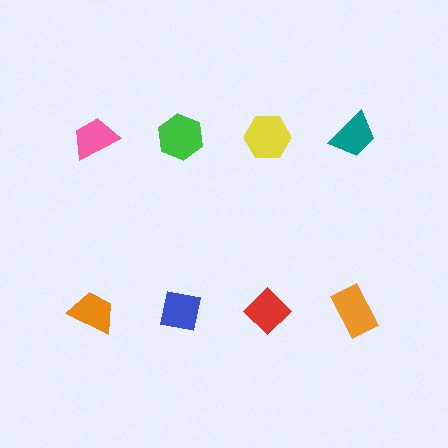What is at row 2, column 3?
A red diamond.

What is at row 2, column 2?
A blue square.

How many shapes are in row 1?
4 shapes.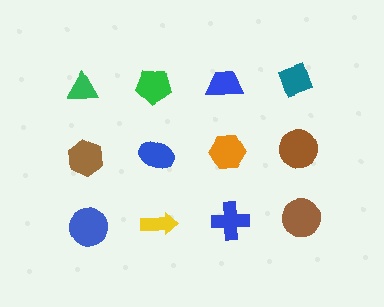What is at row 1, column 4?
A teal diamond.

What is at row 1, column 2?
A green pentagon.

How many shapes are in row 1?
4 shapes.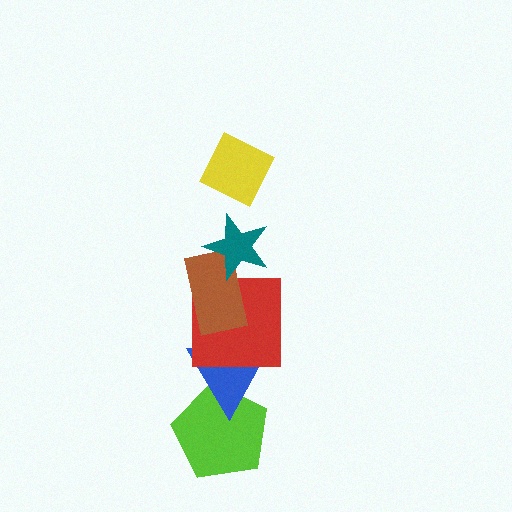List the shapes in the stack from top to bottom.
From top to bottom: the yellow diamond, the teal star, the brown rectangle, the red square, the blue triangle, the lime pentagon.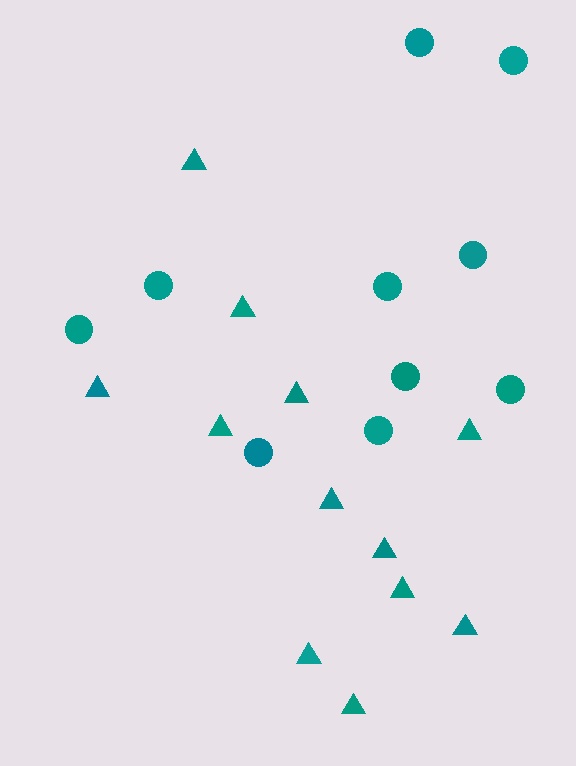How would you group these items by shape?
There are 2 groups: one group of circles (10) and one group of triangles (12).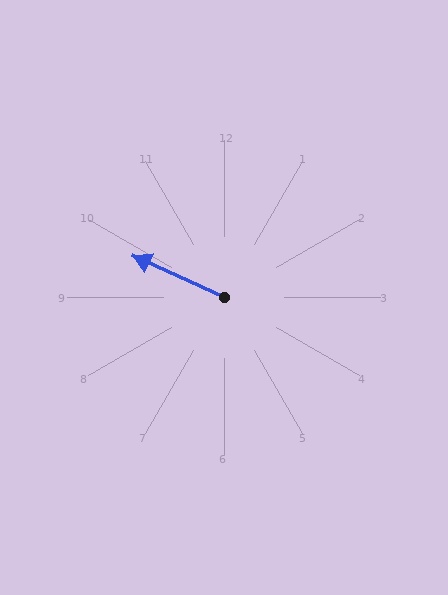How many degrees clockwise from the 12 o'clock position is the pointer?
Approximately 295 degrees.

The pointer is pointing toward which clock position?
Roughly 10 o'clock.